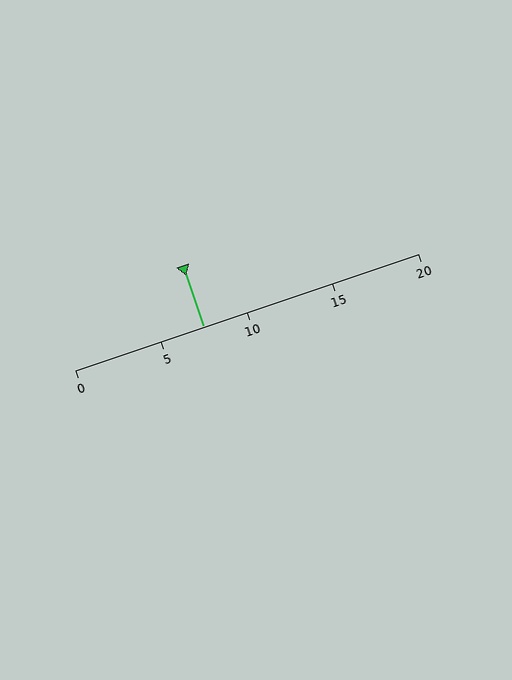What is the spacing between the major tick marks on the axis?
The major ticks are spaced 5 apart.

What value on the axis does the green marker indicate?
The marker indicates approximately 7.5.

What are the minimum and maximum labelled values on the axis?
The axis runs from 0 to 20.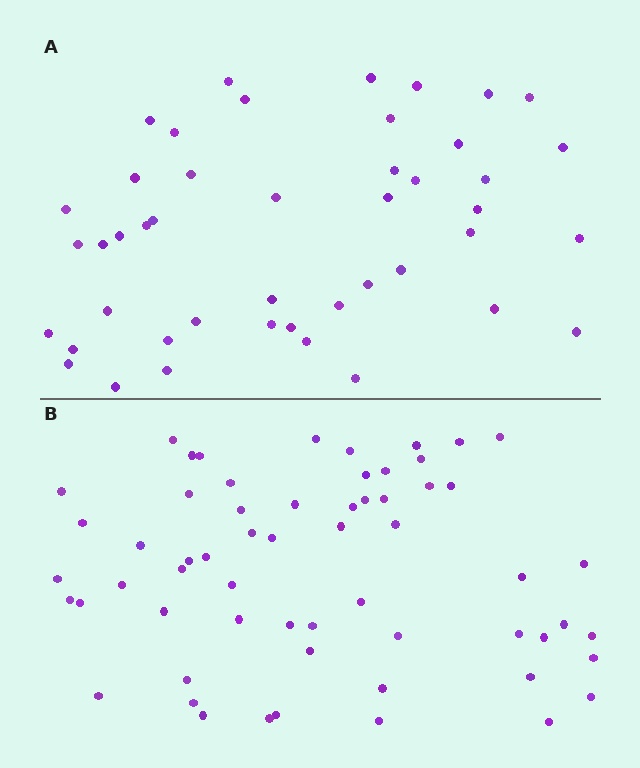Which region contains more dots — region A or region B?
Region B (the bottom region) has more dots.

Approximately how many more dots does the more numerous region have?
Region B has approximately 15 more dots than region A.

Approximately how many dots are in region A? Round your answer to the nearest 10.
About 40 dots. (The exact count is 45, which rounds to 40.)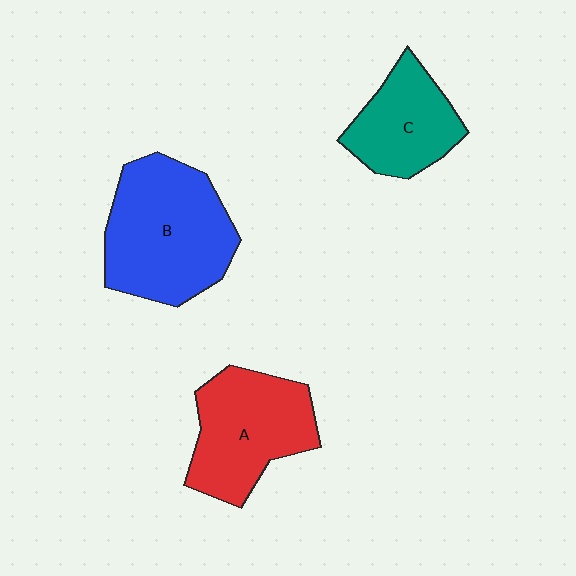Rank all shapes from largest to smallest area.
From largest to smallest: B (blue), A (red), C (teal).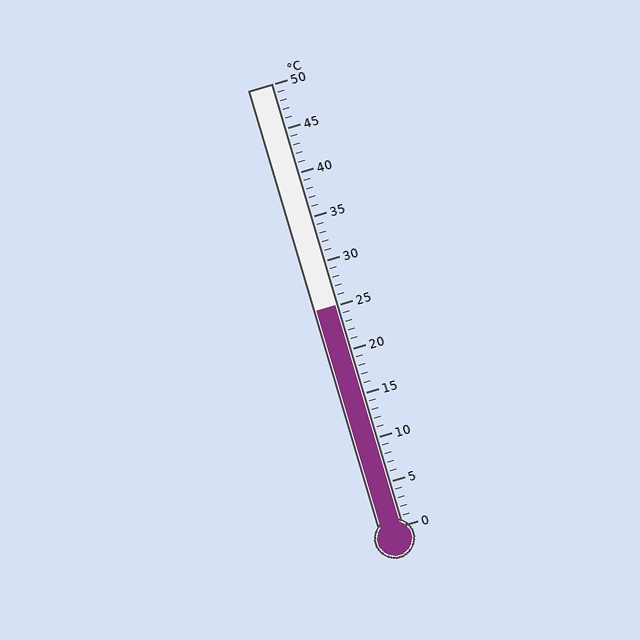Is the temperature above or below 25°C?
The temperature is at 25°C.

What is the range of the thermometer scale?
The thermometer scale ranges from 0°C to 50°C.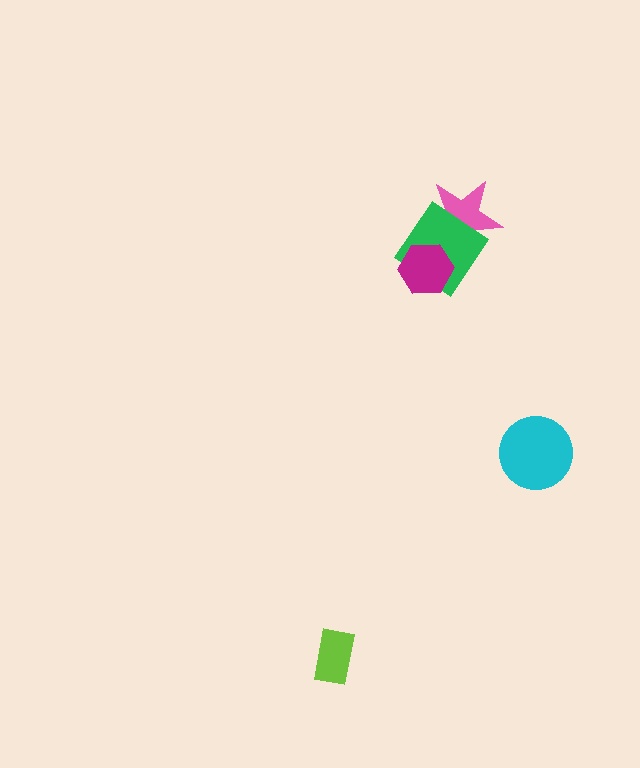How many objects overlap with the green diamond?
2 objects overlap with the green diamond.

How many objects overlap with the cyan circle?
0 objects overlap with the cyan circle.